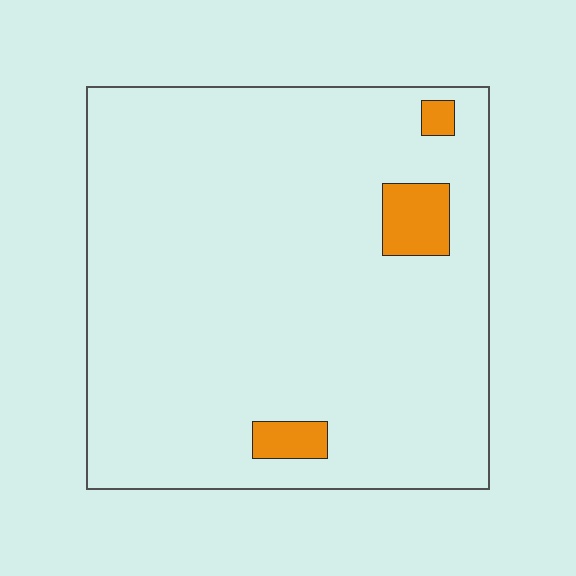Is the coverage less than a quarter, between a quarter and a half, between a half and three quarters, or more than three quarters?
Less than a quarter.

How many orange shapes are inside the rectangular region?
3.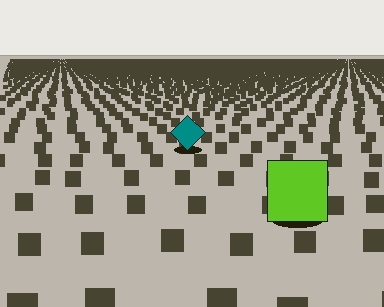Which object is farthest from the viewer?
The teal diamond is farthest from the viewer. It appears smaller and the ground texture around it is denser.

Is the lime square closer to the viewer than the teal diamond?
Yes. The lime square is closer — you can tell from the texture gradient: the ground texture is coarser near it.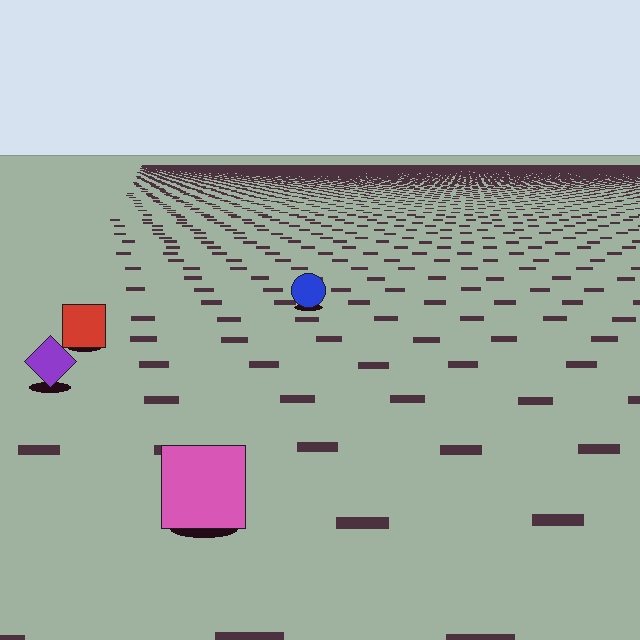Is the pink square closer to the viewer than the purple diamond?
Yes. The pink square is closer — you can tell from the texture gradient: the ground texture is coarser near it.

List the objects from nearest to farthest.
From nearest to farthest: the pink square, the purple diamond, the red square, the blue circle.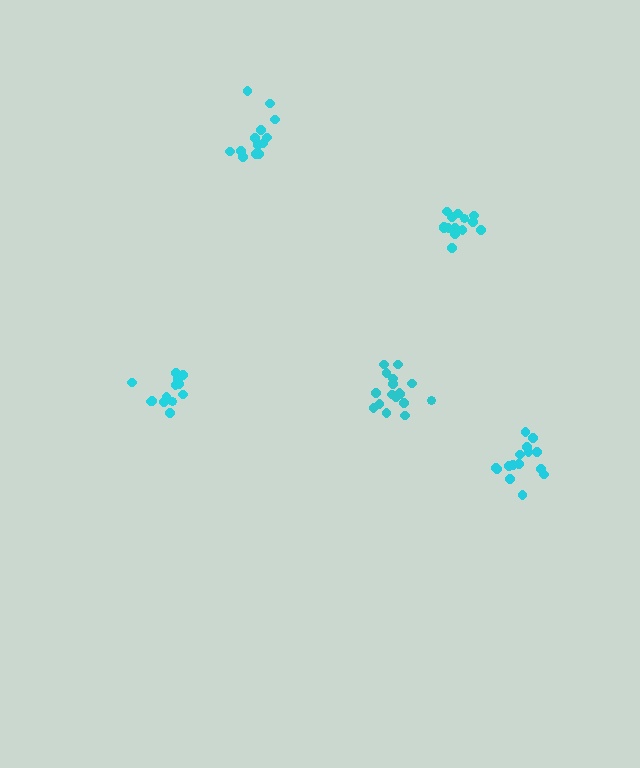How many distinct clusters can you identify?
There are 5 distinct clusters.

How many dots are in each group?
Group 1: 15 dots, Group 2: 13 dots, Group 3: 15 dots, Group 4: 13 dots, Group 5: 17 dots (73 total).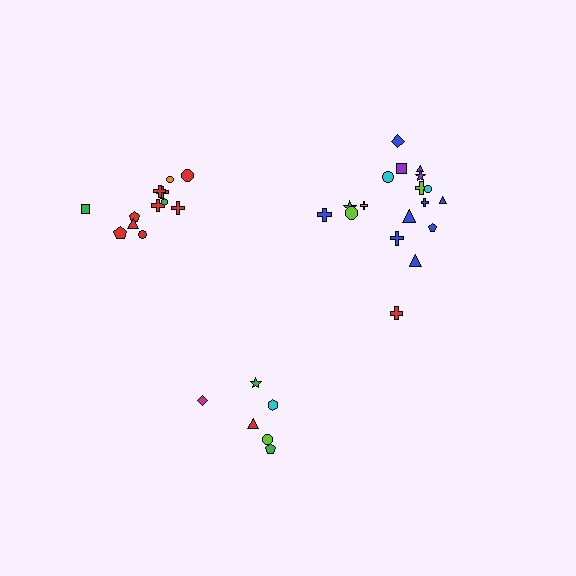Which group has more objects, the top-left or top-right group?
The top-right group.